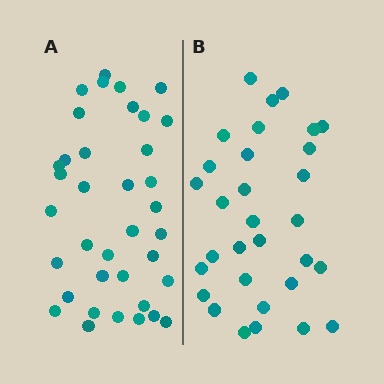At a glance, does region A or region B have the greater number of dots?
Region A (the left region) has more dots.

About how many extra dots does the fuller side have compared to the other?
Region A has about 6 more dots than region B.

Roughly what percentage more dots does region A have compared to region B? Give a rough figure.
About 20% more.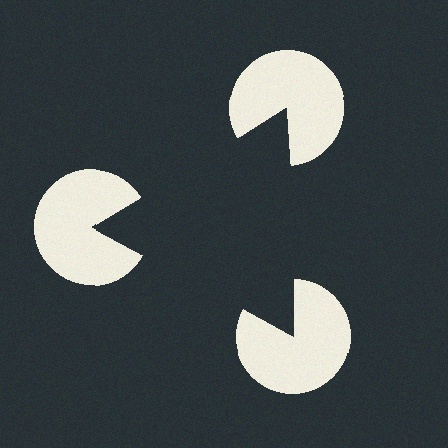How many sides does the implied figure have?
3 sides.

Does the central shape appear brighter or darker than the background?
It typically appears slightly darker than the background, even though no actual brightness change is drawn.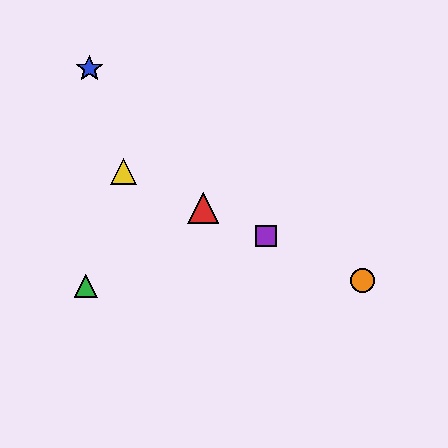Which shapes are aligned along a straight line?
The red triangle, the yellow triangle, the purple square, the orange circle are aligned along a straight line.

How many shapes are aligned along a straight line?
4 shapes (the red triangle, the yellow triangle, the purple square, the orange circle) are aligned along a straight line.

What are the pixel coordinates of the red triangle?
The red triangle is at (203, 208).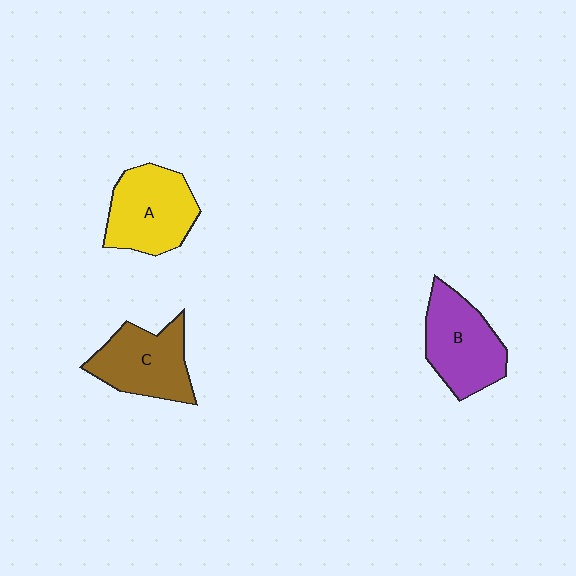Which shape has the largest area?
Shape A (yellow).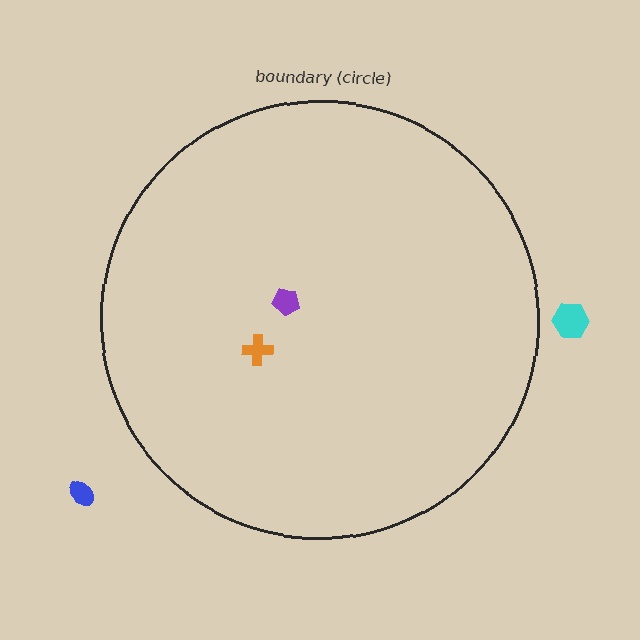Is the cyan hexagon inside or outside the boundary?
Outside.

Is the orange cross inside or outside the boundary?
Inside.